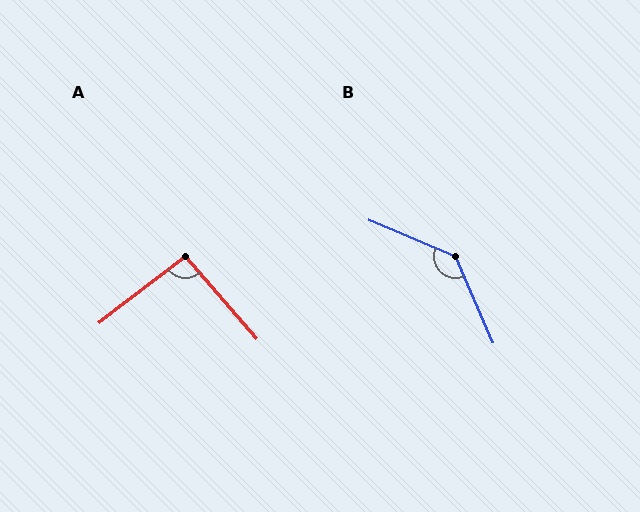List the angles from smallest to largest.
A (93°), B (136°).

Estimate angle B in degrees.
Approximately 136 degrees.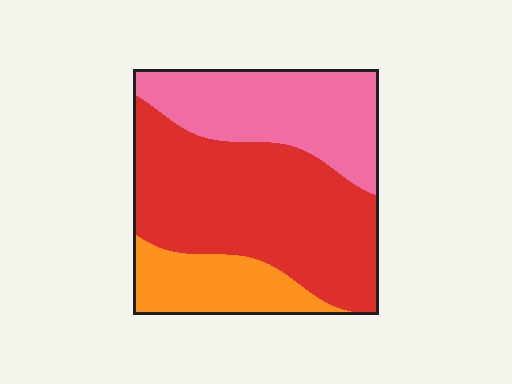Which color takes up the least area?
Orange, at roughly 20%.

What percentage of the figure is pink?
Pink takes up between a quarter and a half of the figure.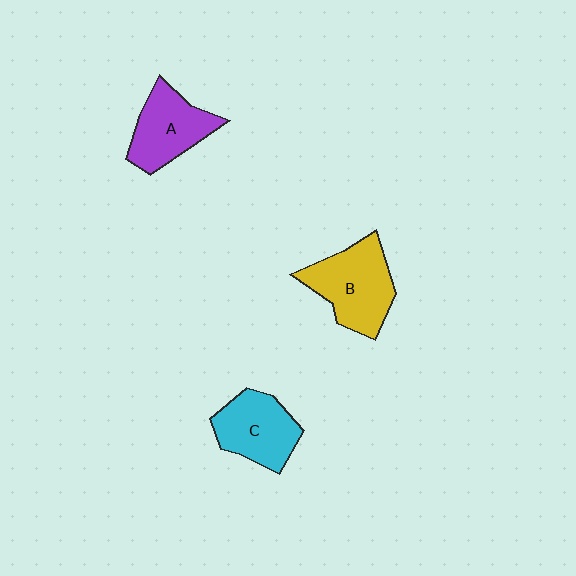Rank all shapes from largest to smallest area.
From largest to smallest: B (yellow), C (cyan), A (purple).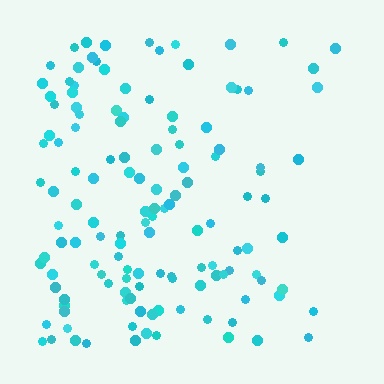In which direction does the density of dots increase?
From right to left, with the left side densest.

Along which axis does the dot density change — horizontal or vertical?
Horizontal.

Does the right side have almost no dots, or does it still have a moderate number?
Still a moderate number, just noticeably fewer than the left.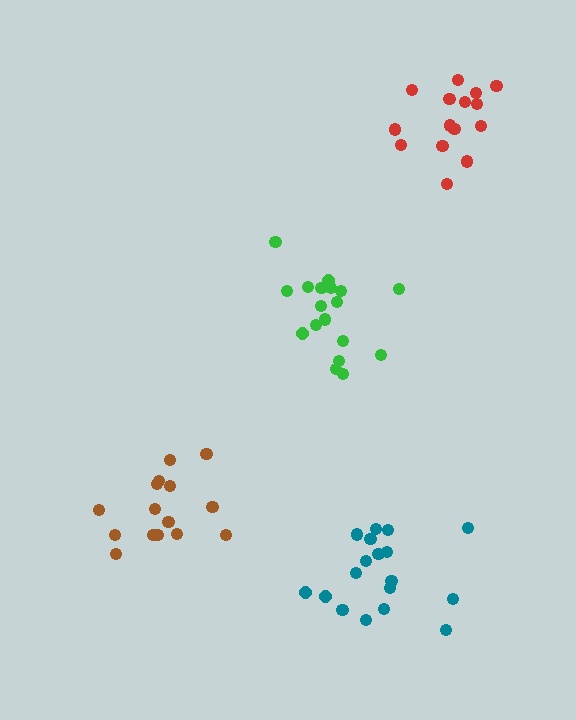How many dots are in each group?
Group 1: 15 dots, Group 2: 16 dots, Group 3: 18 dots, Group 4: 18 dots (67 total).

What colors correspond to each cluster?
The clusters are colored: brown, red, teal, green.